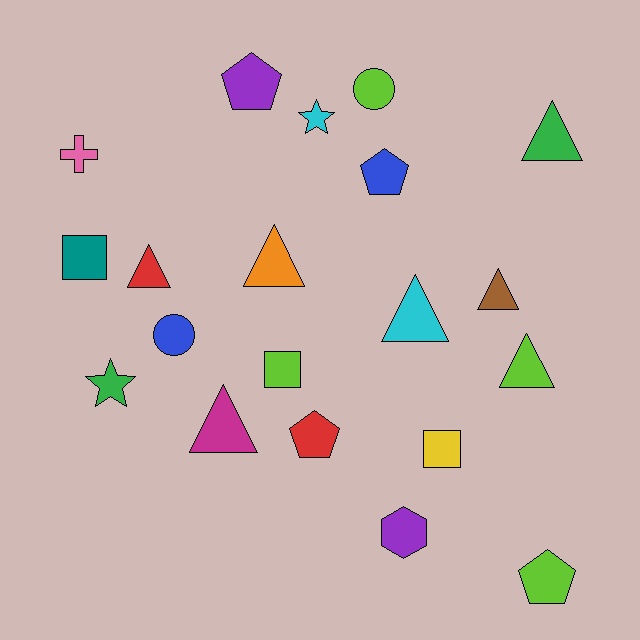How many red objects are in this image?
There are 2 red objects.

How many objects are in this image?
There are 20 objects.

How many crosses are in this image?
There is 1 cross.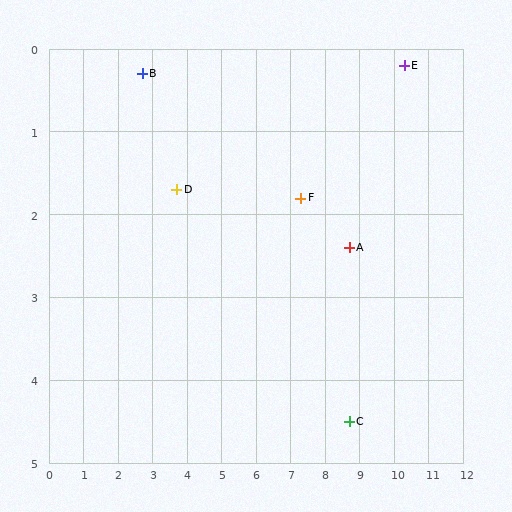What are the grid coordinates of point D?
Point D is at approximately (3.7, 1.7).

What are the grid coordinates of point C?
Point C is at approximately (8.7, 4.5).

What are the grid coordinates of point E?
Point E is at approximately (10.3, 0.2).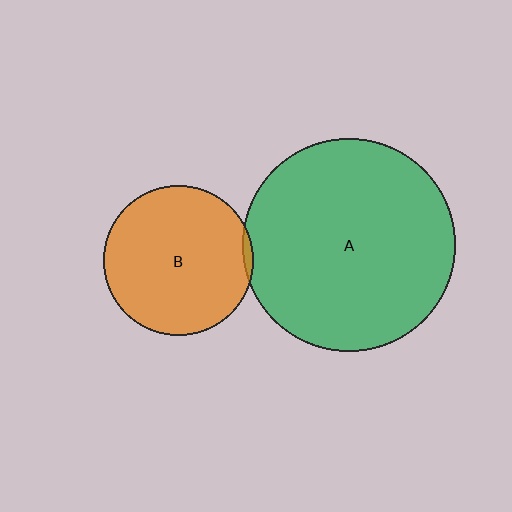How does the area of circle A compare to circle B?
Approximately 2.0 times.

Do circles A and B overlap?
Yes.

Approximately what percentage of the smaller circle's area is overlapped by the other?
Approximately 5%.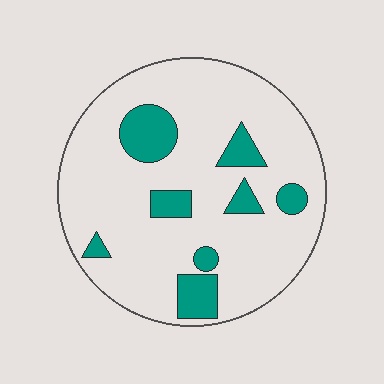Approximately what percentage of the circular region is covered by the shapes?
Approximately 15%.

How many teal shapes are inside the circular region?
8.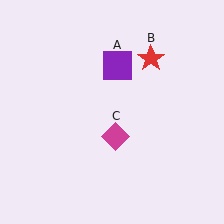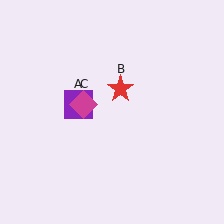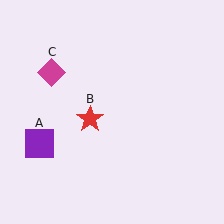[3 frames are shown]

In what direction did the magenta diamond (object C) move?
The magenta diamond (object C) moved up and to the left.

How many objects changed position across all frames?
3 objects changed position: purple square (object A), red star (object B), magenta diamond (object C).